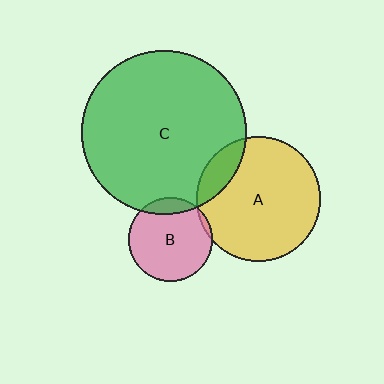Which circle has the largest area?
Circle C (green).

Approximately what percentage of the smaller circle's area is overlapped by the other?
Approximately 5%.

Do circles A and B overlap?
Yes.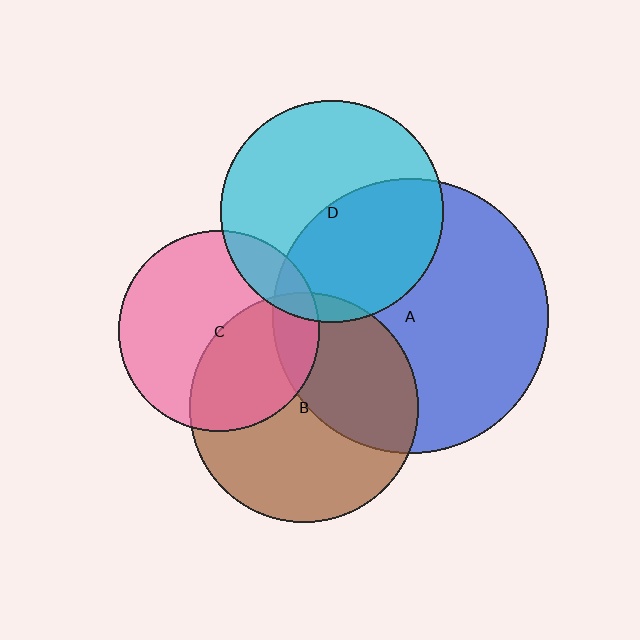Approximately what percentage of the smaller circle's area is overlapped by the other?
Approximately 15%.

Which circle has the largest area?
Circle A (blue).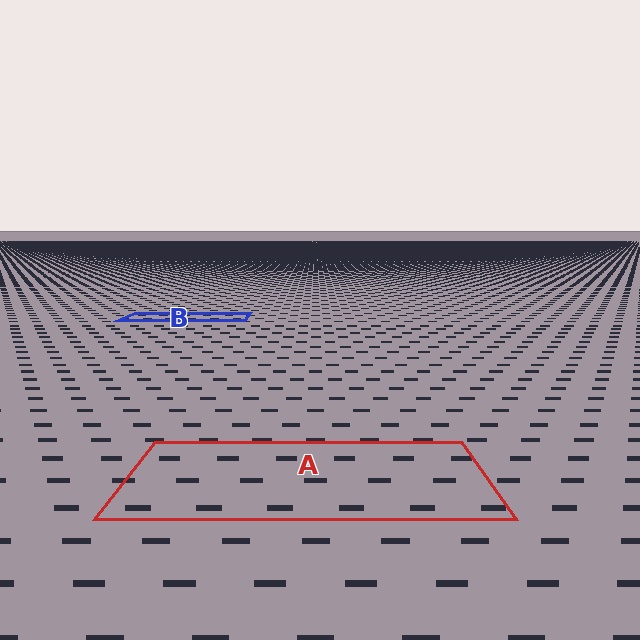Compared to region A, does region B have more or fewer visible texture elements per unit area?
Region B has more texture elements per unit area — they are packed more densely because it is farther away.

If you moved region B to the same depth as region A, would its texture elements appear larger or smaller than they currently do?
They would appear larger. At a closer depth, the same texture elements are projected at a bigger on-screen size.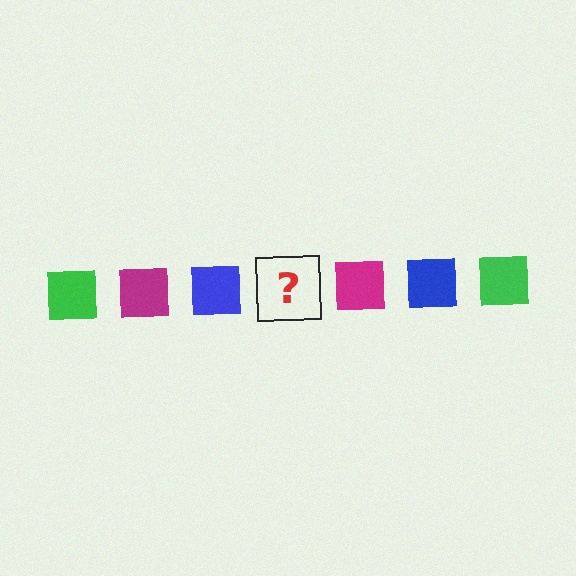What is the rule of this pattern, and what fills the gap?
The rule is that the pattern cycles through green, magenta, blue squares. The gap should be filled with a green square.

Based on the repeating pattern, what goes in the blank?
The blank should be a green square.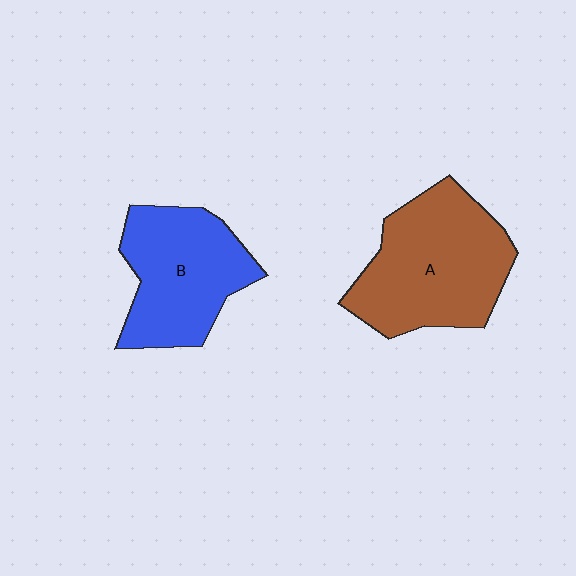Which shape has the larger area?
Shape A (brown).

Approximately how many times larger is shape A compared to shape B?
Approximately 1.2 times.